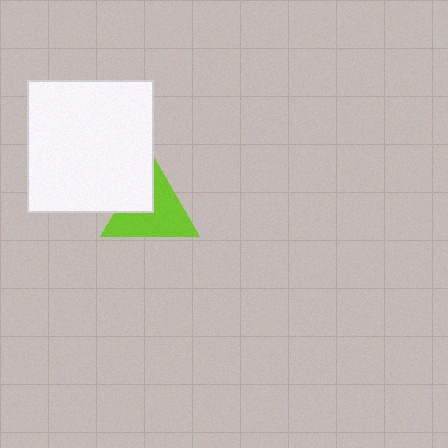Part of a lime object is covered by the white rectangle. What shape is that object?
It is a triangle.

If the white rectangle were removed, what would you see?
You would see the complete lime triangle.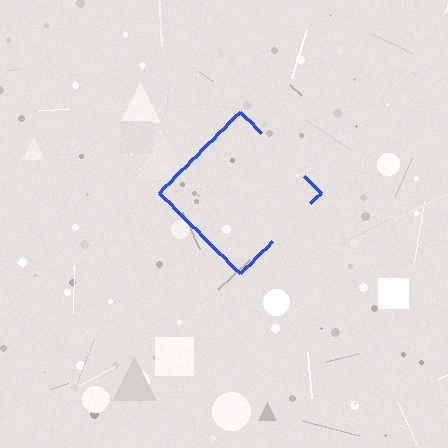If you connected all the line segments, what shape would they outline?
They would outline a diamond.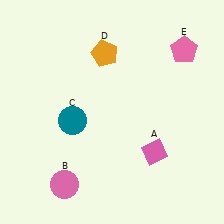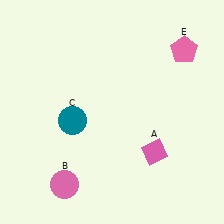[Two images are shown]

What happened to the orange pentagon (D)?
The orange pentagon (D) was removed in Image 2. It was in the top-left area of Image 1.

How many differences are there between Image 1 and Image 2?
There is 1 difference between the two images.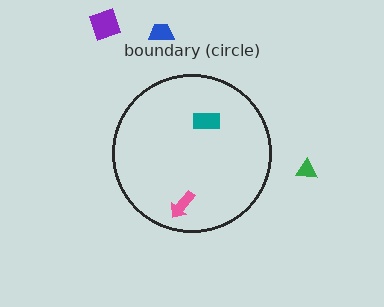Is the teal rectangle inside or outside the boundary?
Inside.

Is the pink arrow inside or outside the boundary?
Inside.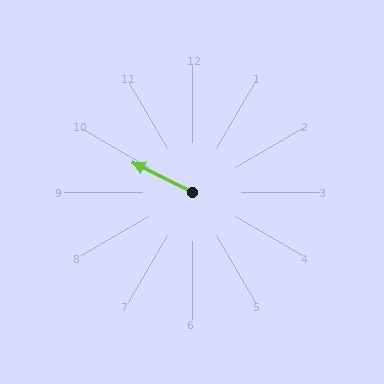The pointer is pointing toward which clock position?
Roughly 10 o'clock.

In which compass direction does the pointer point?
Northwest.